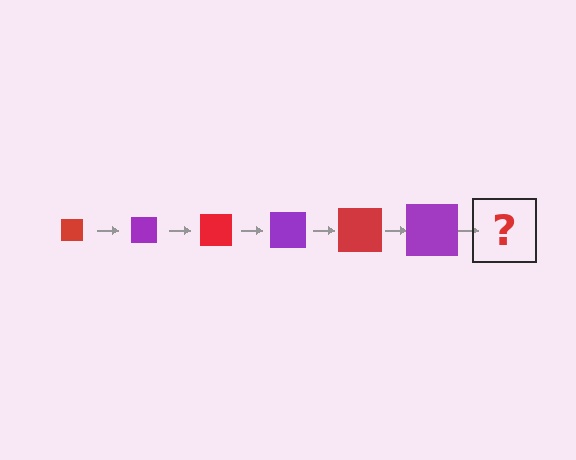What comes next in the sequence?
The next element should be a red square, larger than the previous one.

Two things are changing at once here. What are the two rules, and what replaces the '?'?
The two rules are that the square grows larger each step and the color cycles through red and purple. The '?' should be a red square, larger than the previous one.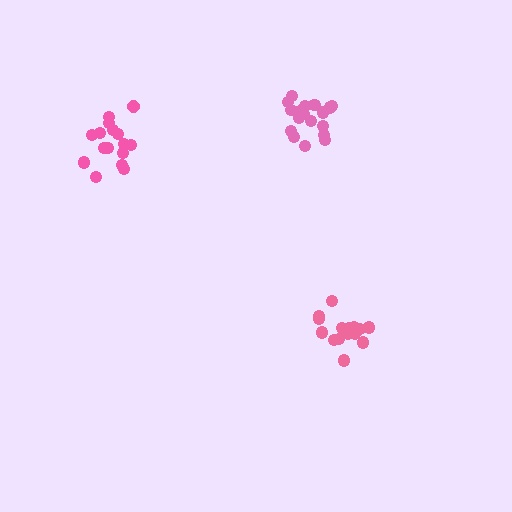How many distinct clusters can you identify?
There are 3 distinct clusters.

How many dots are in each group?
Group 1: 16 dots, Group 2: 19 dots, Group 3: 15 dots (50 total).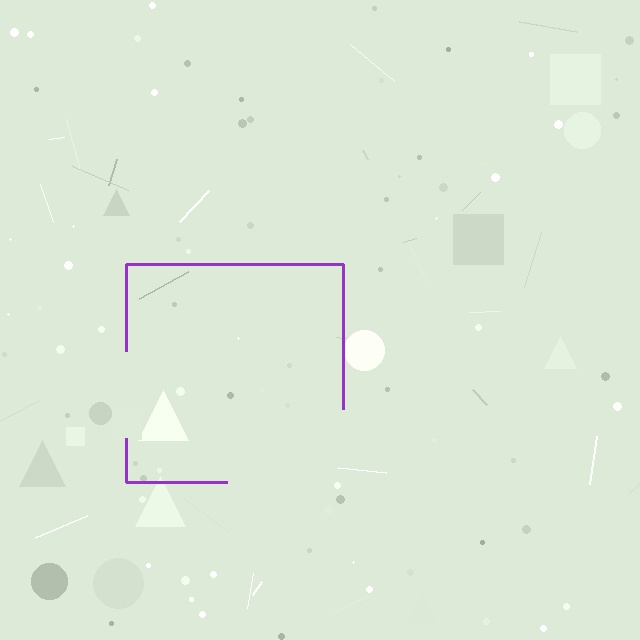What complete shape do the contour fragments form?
The contour fragments form a square.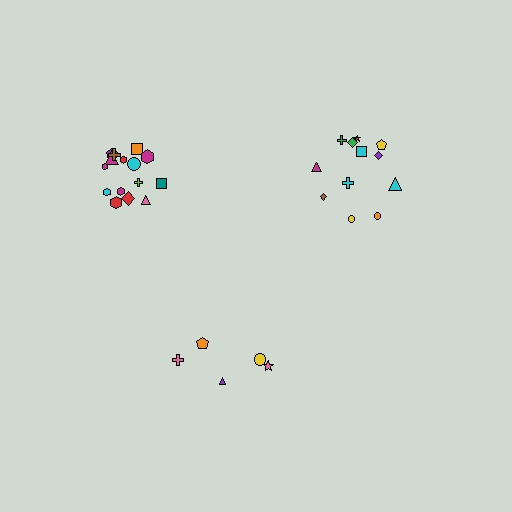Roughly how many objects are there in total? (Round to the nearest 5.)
Roughly 30 objects in total.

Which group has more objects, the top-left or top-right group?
The top-left group.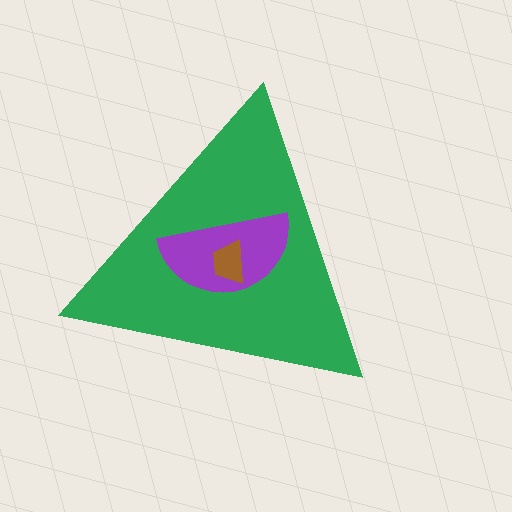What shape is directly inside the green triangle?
The purple semicircle.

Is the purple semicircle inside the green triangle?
Yes.